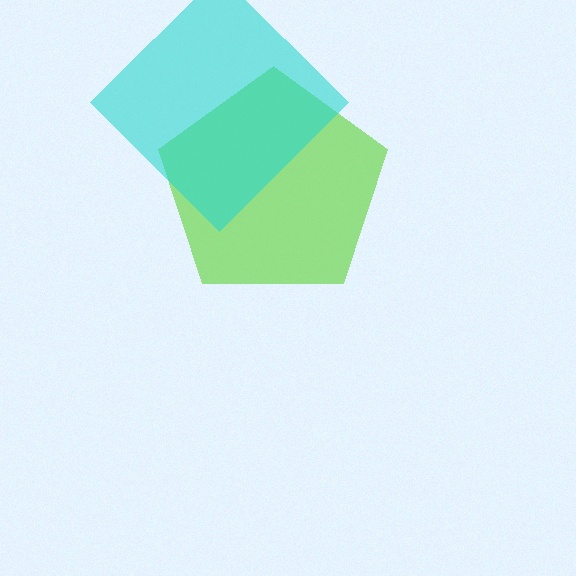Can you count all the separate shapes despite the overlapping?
Yes, there are 2 separate shapes.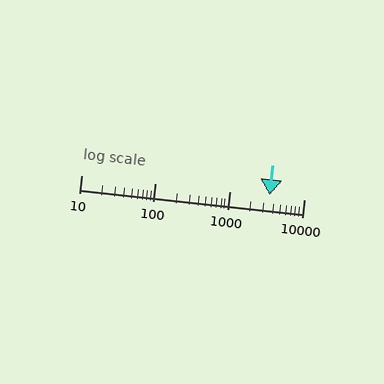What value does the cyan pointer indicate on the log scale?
The pointer indicates approximately 3400.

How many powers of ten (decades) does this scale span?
The scale spans 3 decades, from 10 to 10000.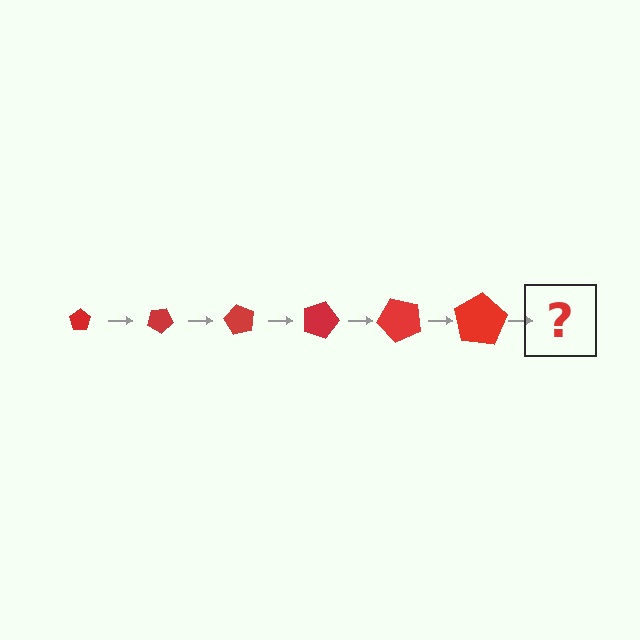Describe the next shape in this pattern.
It should be a pentagon, larger than the previous one and rotated 180 degrees from the start.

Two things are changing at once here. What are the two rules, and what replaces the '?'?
The two rules are that the pentagon grows larger each step and it rotates 30 degrees each step. The '?' should be a pentagon, larger than the previous one and rotated 180 degrees from the start.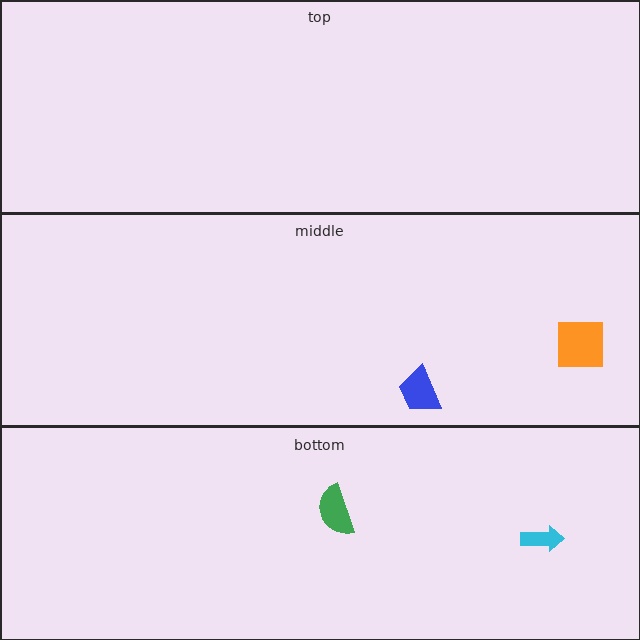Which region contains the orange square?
The middle region.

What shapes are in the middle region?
The blue trapezoid, the orange square.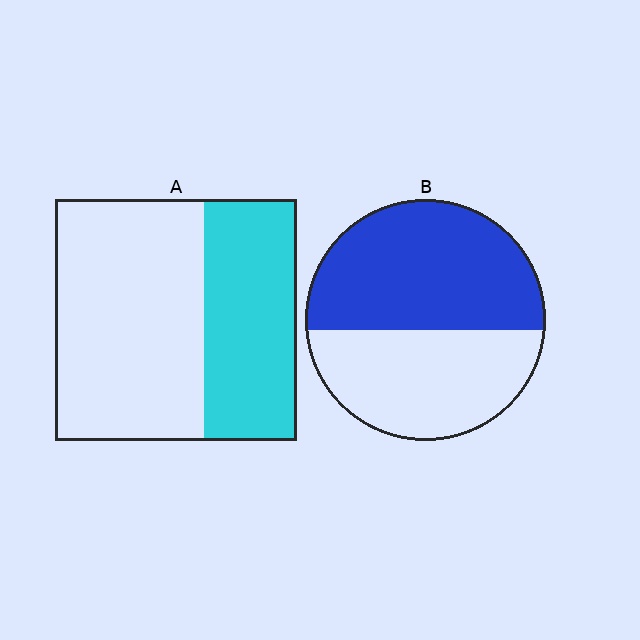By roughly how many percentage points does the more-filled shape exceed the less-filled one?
By roughly 15 percentage points (B over A).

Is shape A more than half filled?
No.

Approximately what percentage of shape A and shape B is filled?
A is approximately 40% and B is approximately 55%.